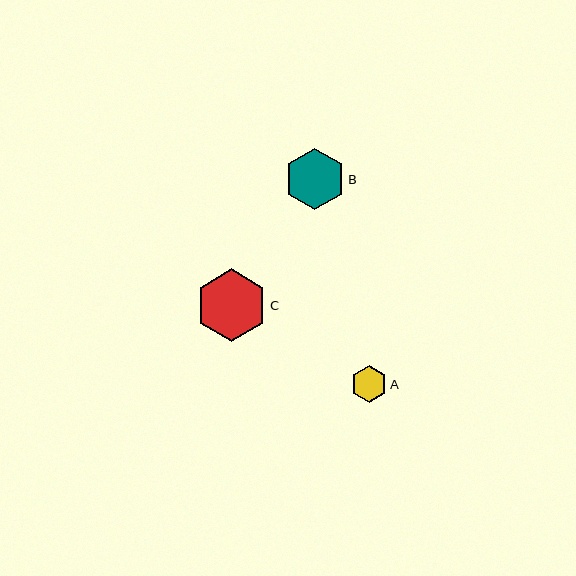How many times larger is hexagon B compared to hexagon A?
Hexagon B is approximately 1.7 times the size of hexagon A.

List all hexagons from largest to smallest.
From largest to smallest: C, B, A.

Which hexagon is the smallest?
Hexagon A is the smallest with a size of approximately 37 pixels.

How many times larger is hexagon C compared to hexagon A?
Hexagon C is approximately 2.0 times the size of hexagon A.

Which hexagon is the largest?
Hexagon C is the largest with a size of approximately 72 pixels.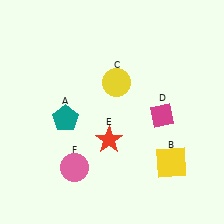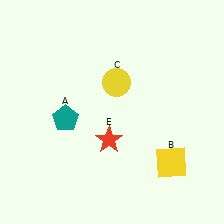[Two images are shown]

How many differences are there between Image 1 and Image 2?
There are 2 differences between the two images.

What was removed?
The magenta diamond (D), the pink circle (F) were removed in Image 2.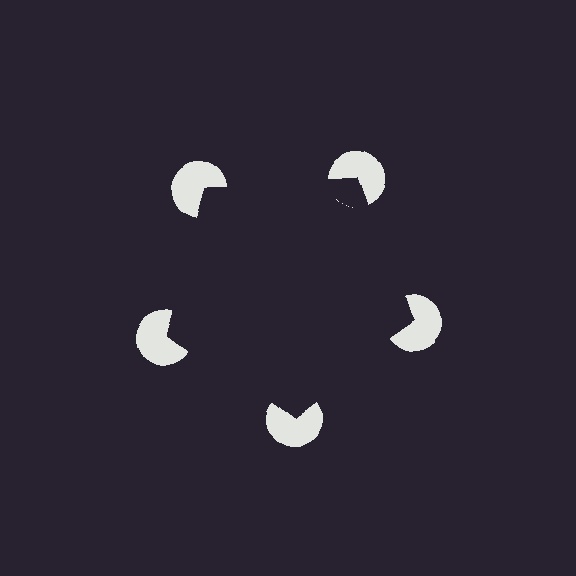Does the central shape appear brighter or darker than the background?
It typically appears slightly darker than the background, even though no actual brightness change is drawn.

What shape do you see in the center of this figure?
An illusory pentagon — its edges are inferred from the aligned wedge cuts in the pac-man discs, not physically drawn.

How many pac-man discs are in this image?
There are 5 — one at each vertex of the illusory pentagon.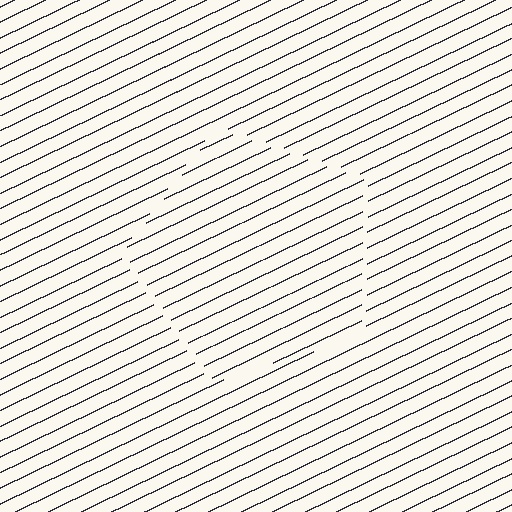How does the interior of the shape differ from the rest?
The interior of the shape contains the same grating, shifted by half a period — the contour is defined by the phase discontinuity where line-ends from the inner and outer gratings abut.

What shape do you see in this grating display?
An illusory pentagon. The interior of the shape contains the same grating, shifted by half a period — the contour is defined by the phase discontinuity where line-ends from the inner and outer gratings abut.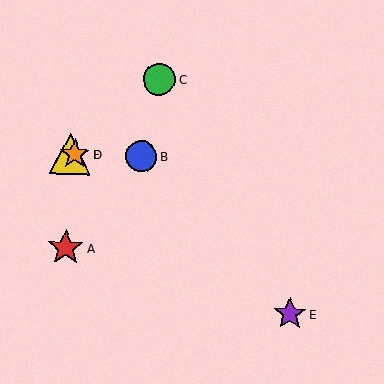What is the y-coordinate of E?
Object E is at y≈314.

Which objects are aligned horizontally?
Objects B, D, F are aligned horizontally.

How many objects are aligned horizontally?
3 objects (B, D, F) are aligned horizontally.